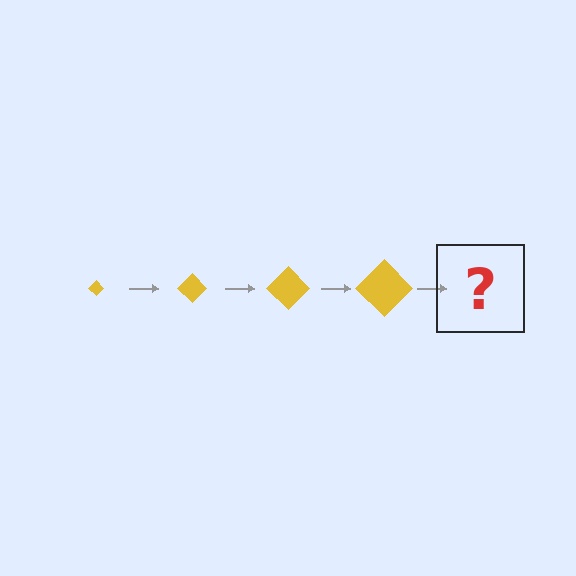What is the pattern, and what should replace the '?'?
The pattern is that the diamond gets progressively larger each step. The '?' should be a yellow diamond, larger than the previous one.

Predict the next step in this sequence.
The next step is a yellow diamond, larger than the previous one.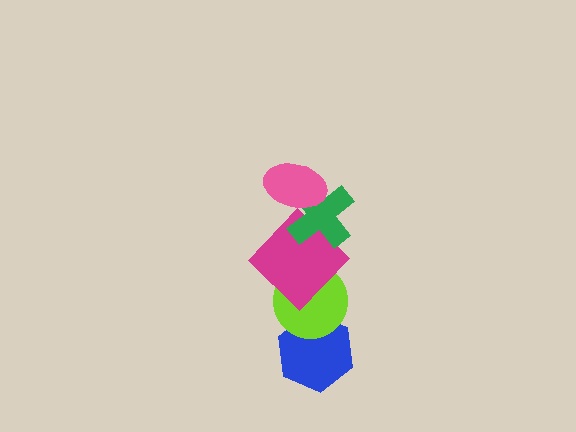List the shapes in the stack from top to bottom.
From top to bottom: the pink ellipse, the green cross, the magenta diamond, the lime circle, the blue hexagon.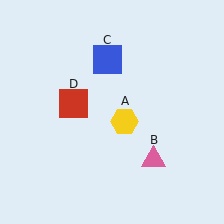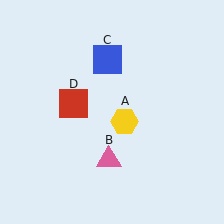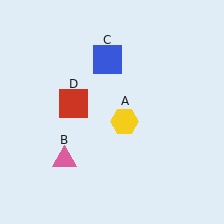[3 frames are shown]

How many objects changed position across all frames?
1 object changed position: pink triangle (object B).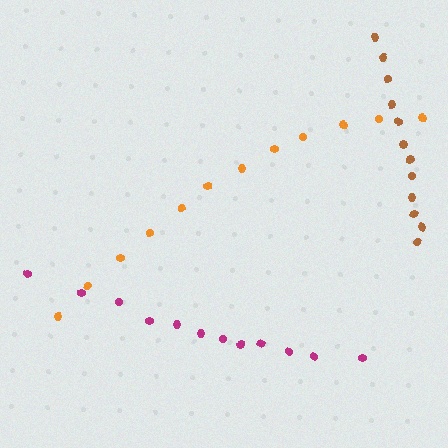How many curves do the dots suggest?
There are 3 distinct paths.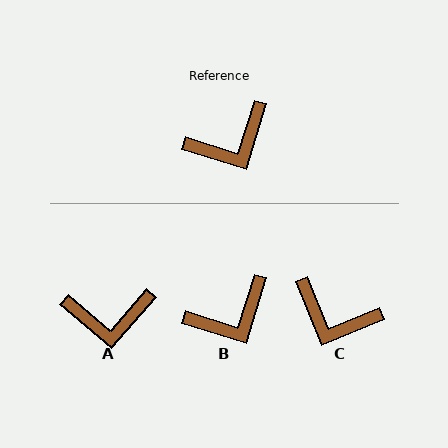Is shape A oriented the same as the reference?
No, it is off by about 24 degrees.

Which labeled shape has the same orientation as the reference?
B.